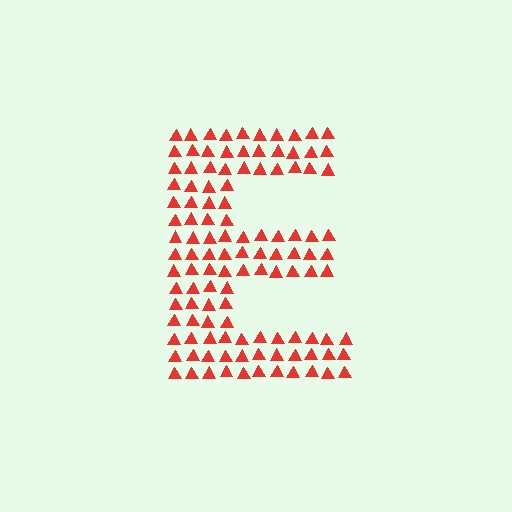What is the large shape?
The large shape is the letter E.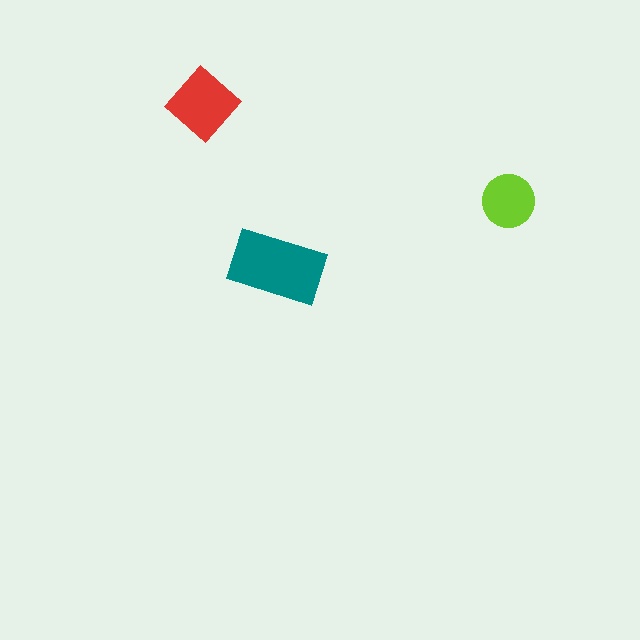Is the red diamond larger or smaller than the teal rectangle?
Smaller.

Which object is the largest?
The teal rectangle.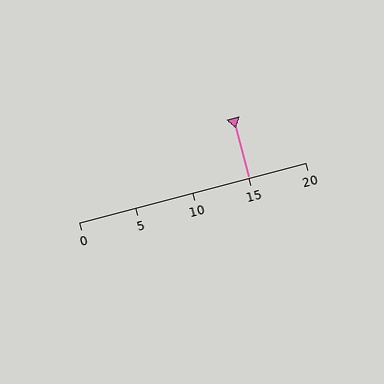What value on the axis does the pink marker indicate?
The marker indicates approximately 15.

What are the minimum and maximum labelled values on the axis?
The axis runs from 0 to 20.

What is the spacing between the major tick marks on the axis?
The major ticks are spaced 5 apart.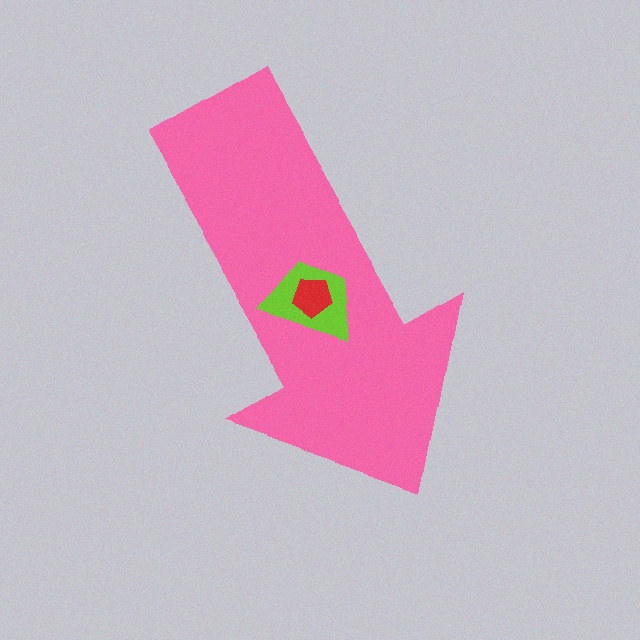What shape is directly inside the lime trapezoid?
The red pentagon.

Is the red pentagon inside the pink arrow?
Yes.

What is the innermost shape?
The red pentagon.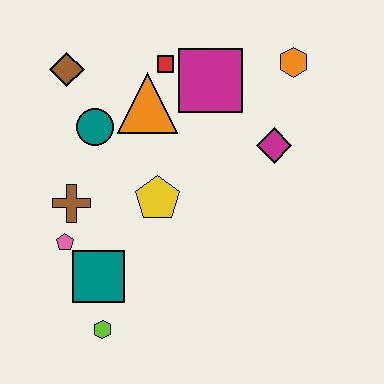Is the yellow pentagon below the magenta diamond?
Yes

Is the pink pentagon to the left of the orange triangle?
Yes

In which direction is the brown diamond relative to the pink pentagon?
The brown diamond is above the pink pentagon.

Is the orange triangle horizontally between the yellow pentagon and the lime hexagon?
Yes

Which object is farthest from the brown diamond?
The lime hexagon is farthest from the brown diamond.